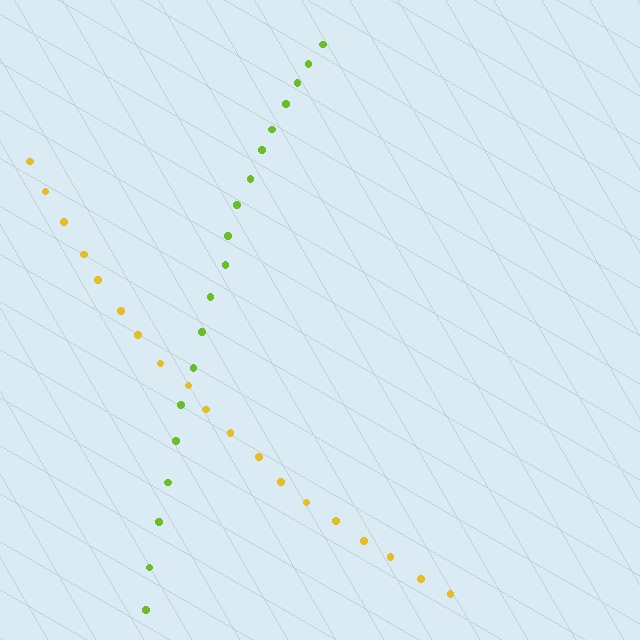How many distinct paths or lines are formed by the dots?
There are 2 distinct paths.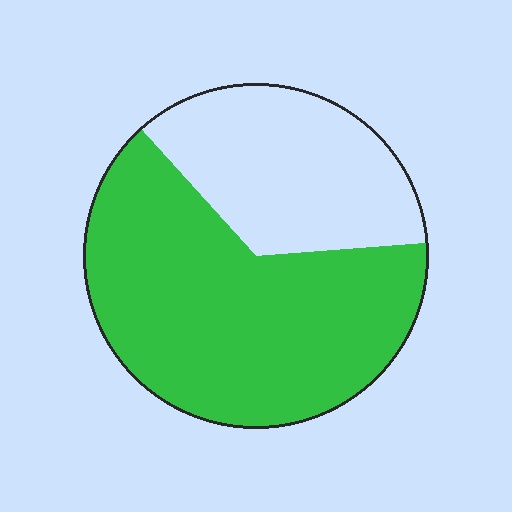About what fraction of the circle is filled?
About five eighths (5/8).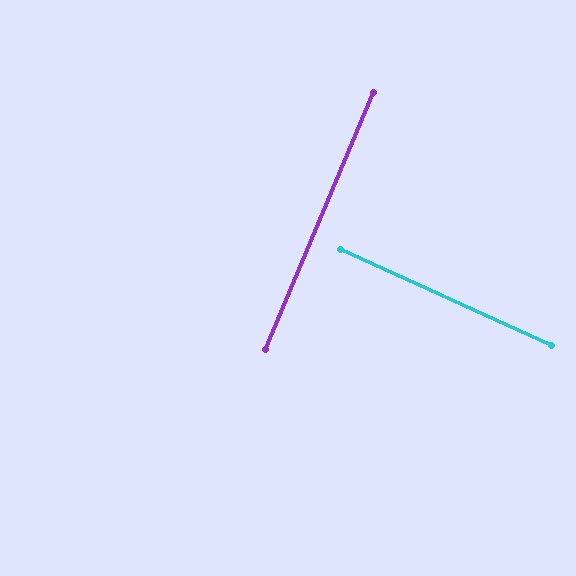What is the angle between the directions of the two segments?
Approximately 88 degrees.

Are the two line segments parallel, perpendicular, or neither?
Perpendicular — they meet at approximately 88°.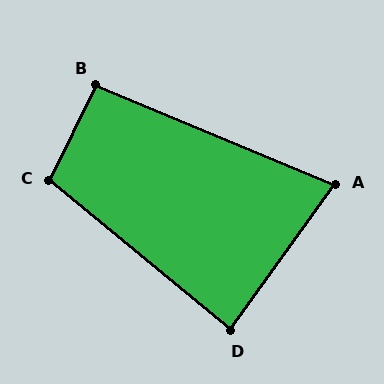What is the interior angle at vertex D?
Approximately 86 degrees (approximately right).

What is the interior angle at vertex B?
Approximately 94 degrees (approximately right).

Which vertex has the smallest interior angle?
A, at approximately 77 degrees.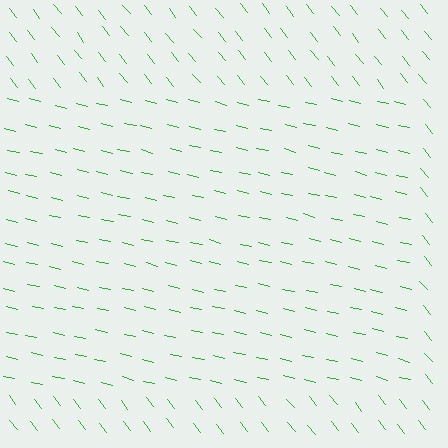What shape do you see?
I see a rectangle.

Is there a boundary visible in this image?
Yes, there is a texture boundary formed by a change in line orientation.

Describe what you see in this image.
The image is filled with small green line segments. A rectangle region in the image has lines oriented differently from the surrounding lines, creating a visible texture boundary.